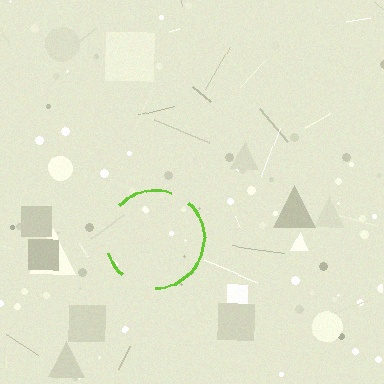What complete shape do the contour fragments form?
The contour fragments form a circle.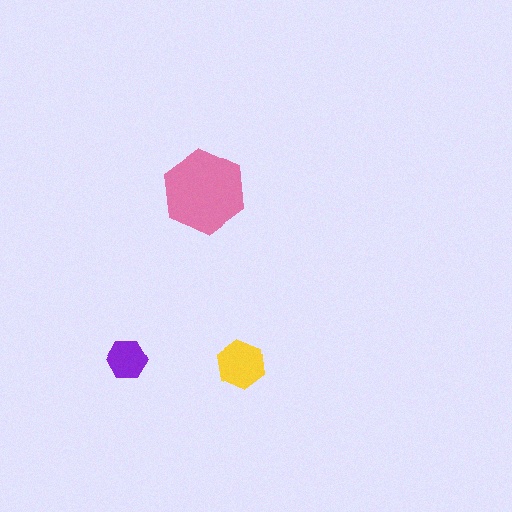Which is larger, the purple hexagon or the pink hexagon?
The pink one.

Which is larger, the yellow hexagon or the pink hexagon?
The pink one.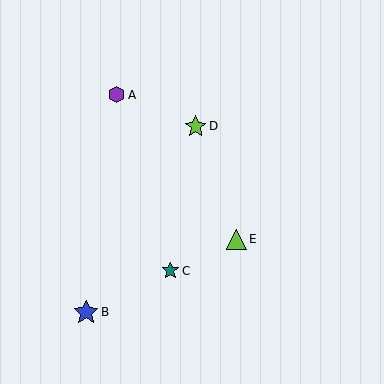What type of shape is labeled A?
Shape A is a purple hexagon.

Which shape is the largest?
The blue star (labeled B) is the largest.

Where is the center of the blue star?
The center of the blue star is at (86, 312).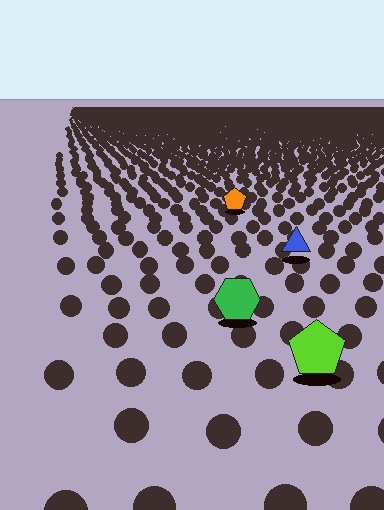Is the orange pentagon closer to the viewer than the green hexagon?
No. The green hexagon is closer — you can tell from the texture gradient: the ground texture is coarser near it.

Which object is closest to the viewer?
The lime pentagon is closest. The texture marks near it are larger and more spread out.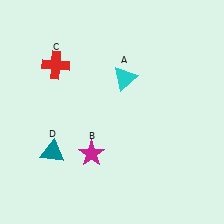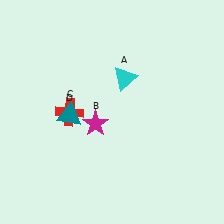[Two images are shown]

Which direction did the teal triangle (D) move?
The teal triangle (D) moved up.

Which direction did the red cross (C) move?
The red cross (C) moved down.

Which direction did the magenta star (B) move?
The magenta star (B) moved up.